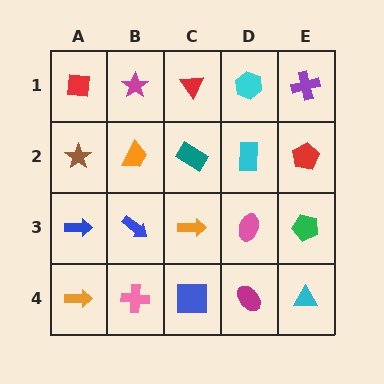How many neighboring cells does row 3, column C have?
4.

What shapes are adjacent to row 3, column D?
A cyan rectangle (row 2, column D), a magenta ellipse (row 4, column D), an orange arrow (row 3, column C), a green pentagon (row 3, column E).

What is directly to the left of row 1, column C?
A magenta star.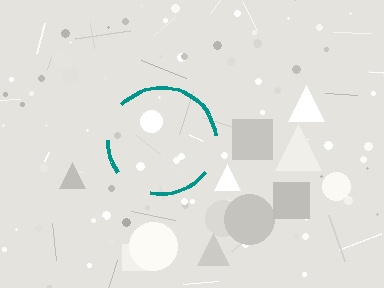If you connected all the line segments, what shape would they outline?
They would outline a circle.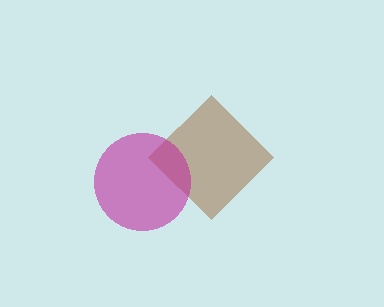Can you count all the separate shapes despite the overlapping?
Yes, there are 2 separate shapes.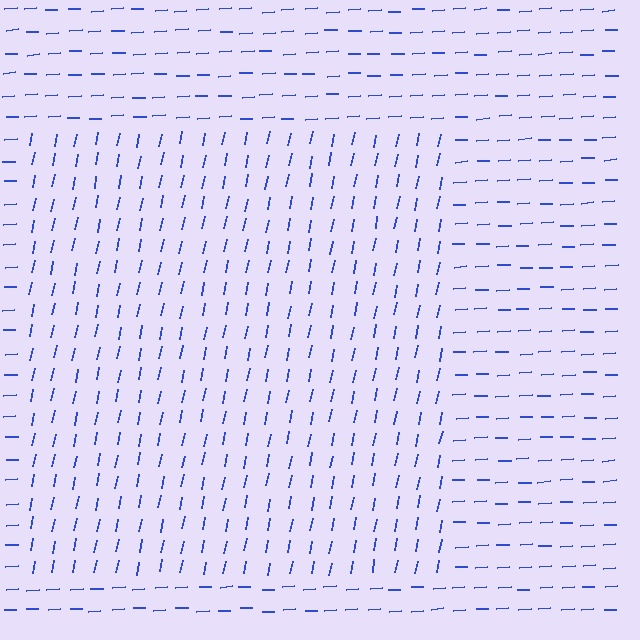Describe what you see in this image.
The image is filled with small blue line segments. A rectangle region in the image has lines oriented differently from the surrounding lines, creating a visible texture boundary.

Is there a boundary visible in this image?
Yes, there is a texture boundary formed by a change in line orientation.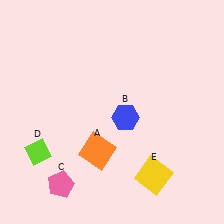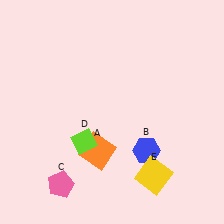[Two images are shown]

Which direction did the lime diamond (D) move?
The lime diamond (D) moved right.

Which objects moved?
The objects that moved are: the blue hexagon (B), the lime diamond (D).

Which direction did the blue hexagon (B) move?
The blue hexagon (B) moved down.